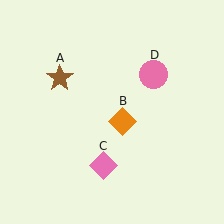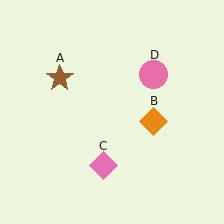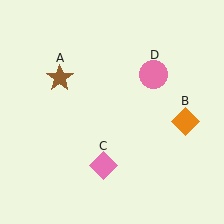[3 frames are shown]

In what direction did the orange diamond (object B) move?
The orange diamond (object B) moved right.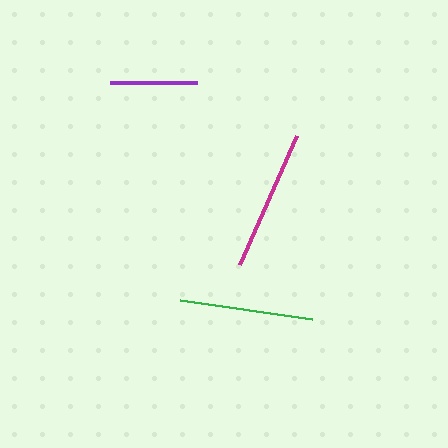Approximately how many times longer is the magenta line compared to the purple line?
The magenta line is approximately 1.6 times the length of the purple line.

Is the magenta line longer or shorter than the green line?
The magenta line is longer than the green line.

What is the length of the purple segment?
The purple segment is approximately 87 pixels long.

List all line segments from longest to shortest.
From longest to shortest: magenta, green, purple.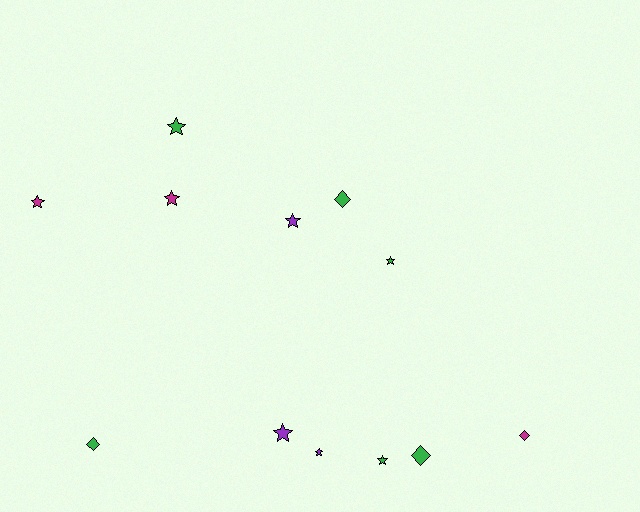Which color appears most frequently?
Green, with 6 objects.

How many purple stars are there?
There are 3 purple stars.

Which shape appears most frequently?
Star, with 8 objects.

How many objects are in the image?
There are 12 objects.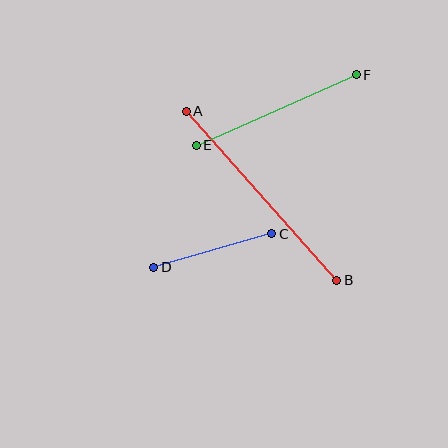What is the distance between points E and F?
The distance is approximately 175 pixels.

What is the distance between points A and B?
The distance is approximately 226 pixels.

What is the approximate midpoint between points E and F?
The midpoint is at approximately (276, 110) pixels.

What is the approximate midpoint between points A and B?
The midpoint is at approximately (262, 196) pixels.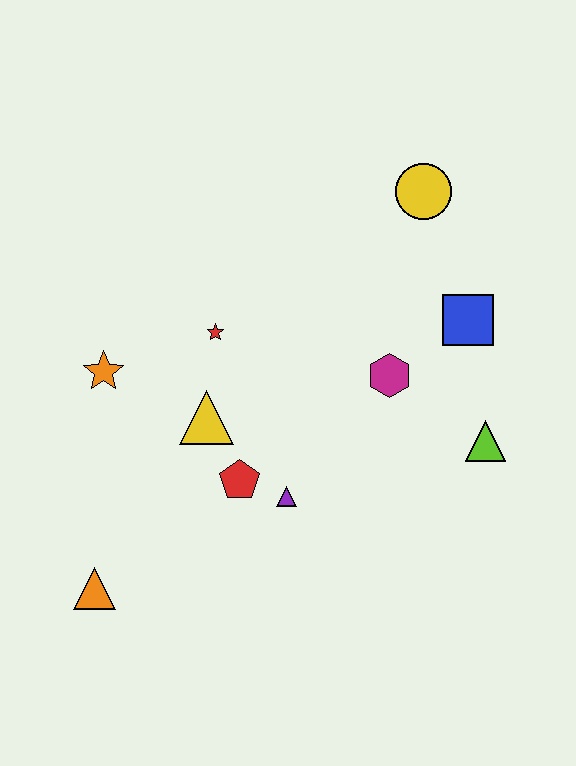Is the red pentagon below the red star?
Yes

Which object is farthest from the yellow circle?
The orange triangle is farthest from the yellow circle.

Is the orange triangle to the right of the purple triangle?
No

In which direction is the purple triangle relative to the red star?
The purple triangle is below the red star.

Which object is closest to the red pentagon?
The purple triangle is closest to the red pentagon.